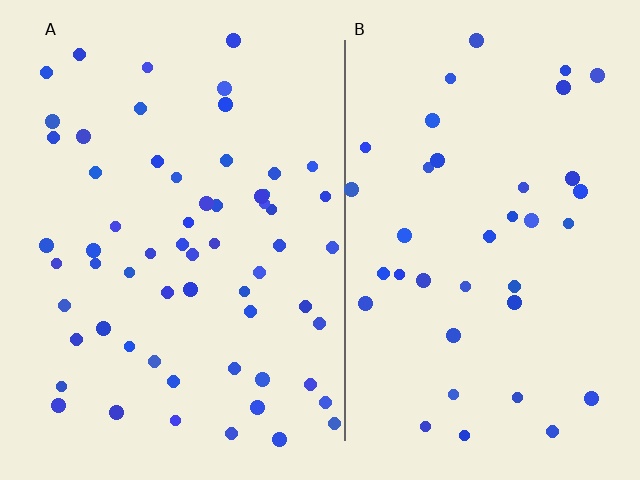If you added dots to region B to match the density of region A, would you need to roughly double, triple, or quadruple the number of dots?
Approximately double.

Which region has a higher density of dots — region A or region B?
A (the left).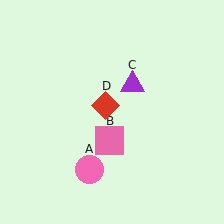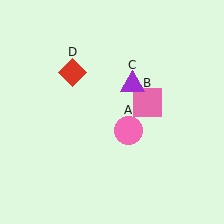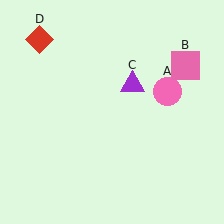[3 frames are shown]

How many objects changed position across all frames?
3 objects changed position: pink circle (object A), pink square (object B), red diamond (object D).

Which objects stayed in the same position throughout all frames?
Purple triangle (object C) remained stationary.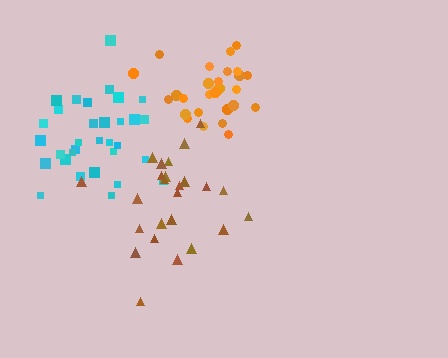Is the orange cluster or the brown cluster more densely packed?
Orange.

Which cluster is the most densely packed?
Orange.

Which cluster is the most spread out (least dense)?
Cyan.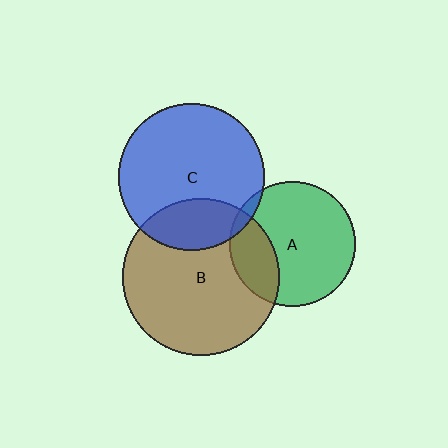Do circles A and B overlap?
Yes.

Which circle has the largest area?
Circle B (brown).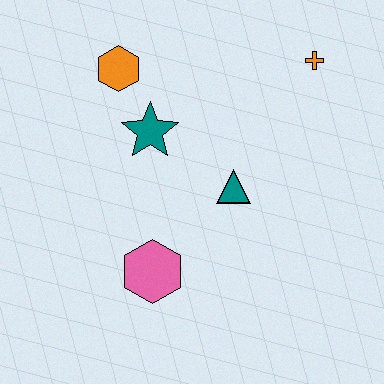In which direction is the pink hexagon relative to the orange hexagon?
The pink hexagon is below the orange hexagon.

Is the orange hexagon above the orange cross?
No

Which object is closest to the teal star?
The orange hexagon is closest to the teal star.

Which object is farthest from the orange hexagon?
The pink hexagon is farthest from the orange hexagon.